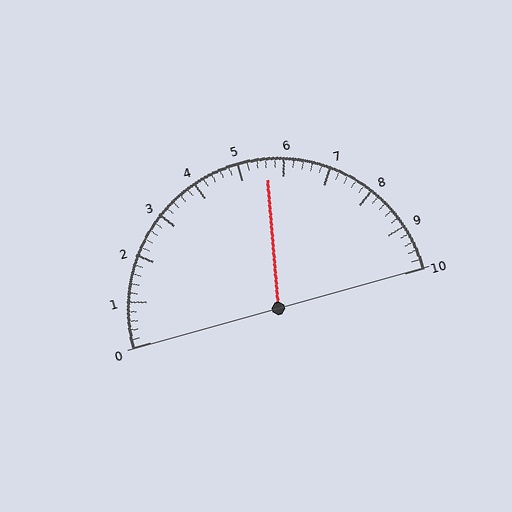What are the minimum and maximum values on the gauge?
The gauge ranges from 0 to 10.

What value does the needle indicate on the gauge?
The needle indicates approximately 5.6.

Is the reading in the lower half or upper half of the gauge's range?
The reading is in the upper half of the range (0 to 10).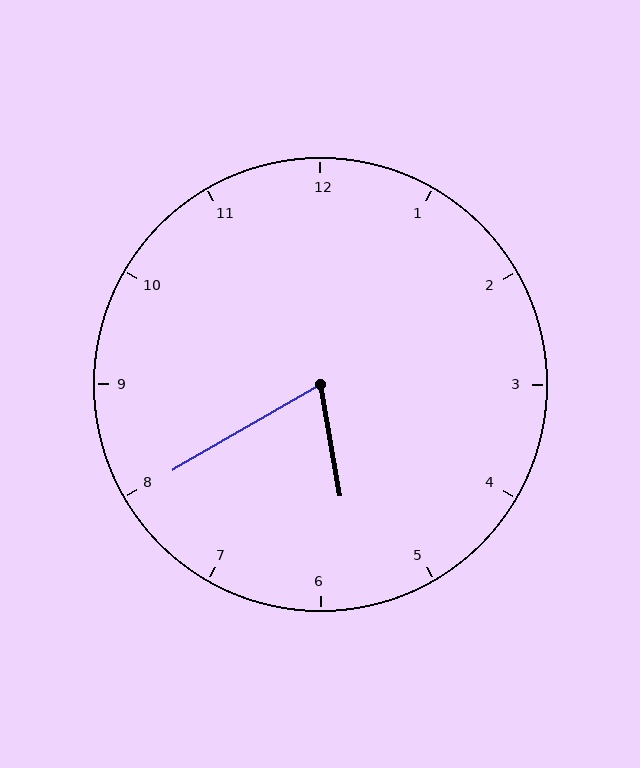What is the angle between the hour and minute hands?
Approximately 70 degrees.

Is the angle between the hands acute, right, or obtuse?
It is acute.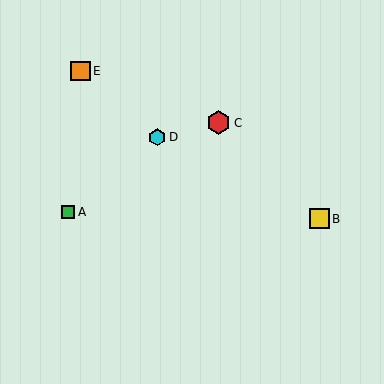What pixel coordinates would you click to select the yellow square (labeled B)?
Click at (319, 219) to select the yellow square B.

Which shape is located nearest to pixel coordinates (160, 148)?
The cyan hexagon (labeled D) at (157, 137) is nearest to that location.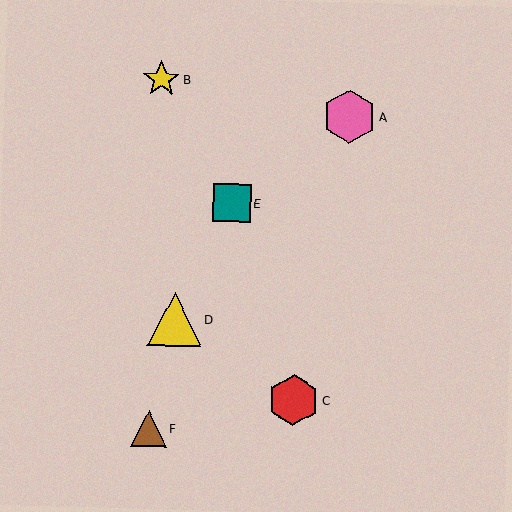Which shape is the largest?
The yellow triangle (labeled D) is the largest.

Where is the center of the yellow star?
The center of the yellow star is at (161, 79).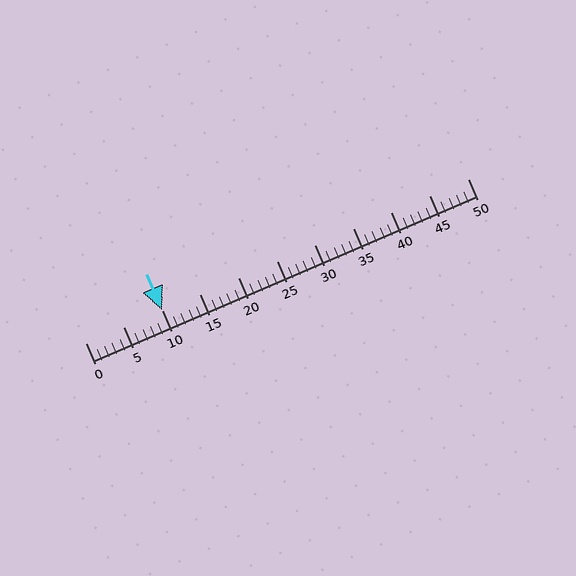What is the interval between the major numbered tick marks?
The major tick marks are spaced 5 units apart.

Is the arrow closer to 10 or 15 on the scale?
The arrow is closer to 10.